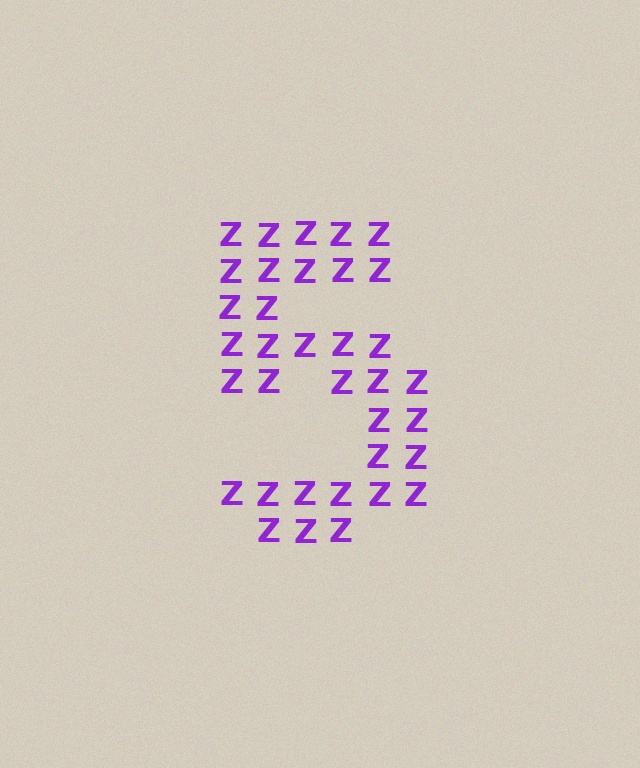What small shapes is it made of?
It is made of small letter Z's.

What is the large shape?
The large shape is the digit 5.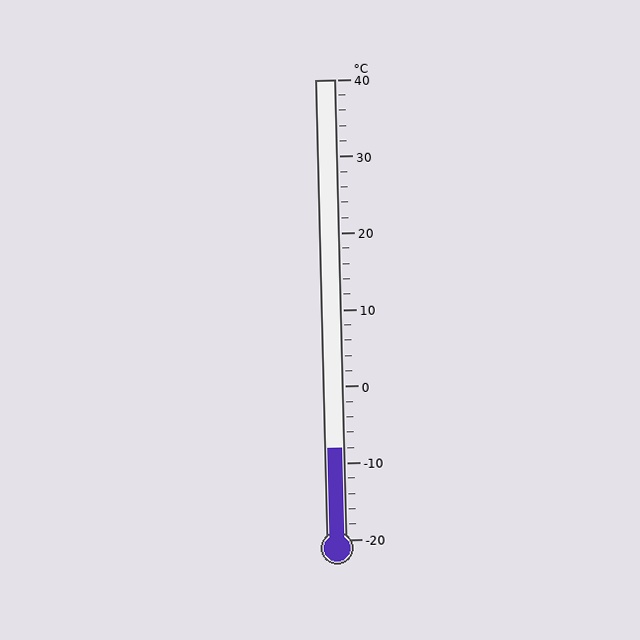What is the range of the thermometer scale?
The thermometer scale ranges from -20°C to 40°C.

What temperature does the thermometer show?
The thermometer shows approximately -8°C.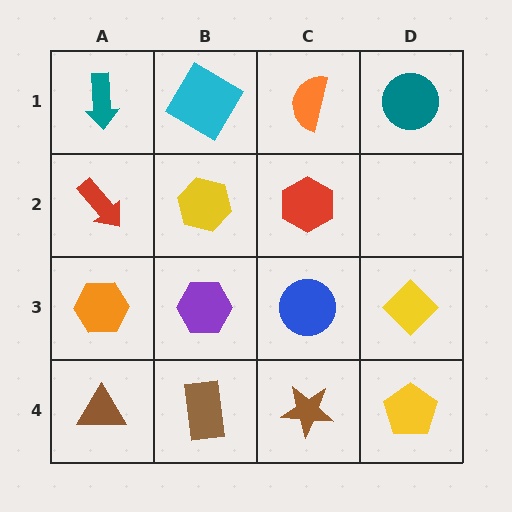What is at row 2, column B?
A yellow hexagon.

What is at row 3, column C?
A blue circle.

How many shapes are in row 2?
3 shapes.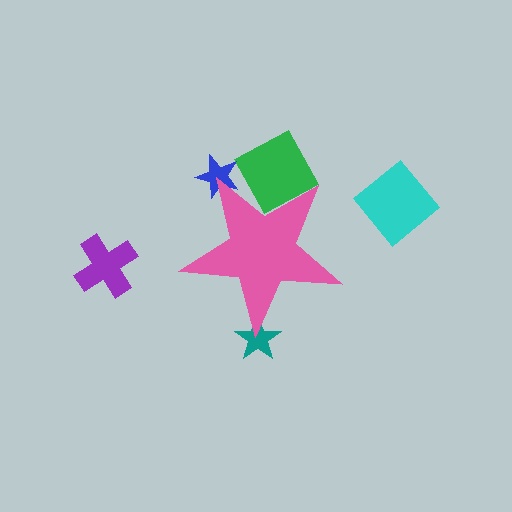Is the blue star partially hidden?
Yes, the blue star is partially hidden behind the pink star.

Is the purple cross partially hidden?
No, the purple cross is fully visible.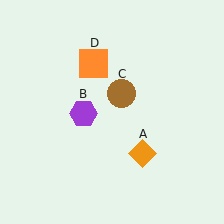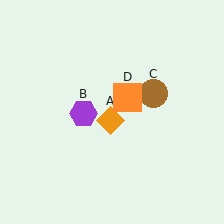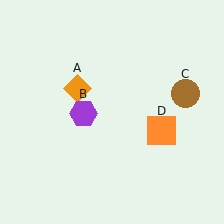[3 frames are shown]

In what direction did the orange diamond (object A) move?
The orange diamond (object A) moved up and to the left.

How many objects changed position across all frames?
3 objects changed position: orange diamond (object A), brown circle (object C), orange square (object D).